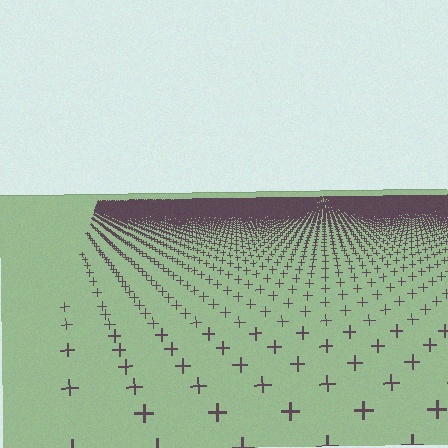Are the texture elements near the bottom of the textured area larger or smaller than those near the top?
Larger. Near the bottom, elements are closer to the viewer and appear at a bigger on-screen size.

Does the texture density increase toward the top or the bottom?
Density increases toward the top.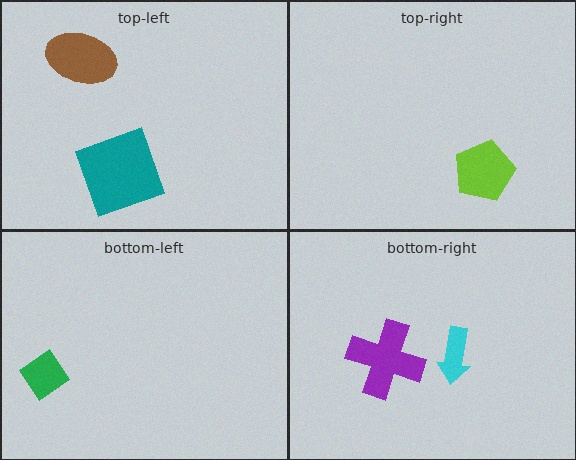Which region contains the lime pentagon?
The top-right region.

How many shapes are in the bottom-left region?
1.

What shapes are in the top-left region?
The teal square, the brown ellipse.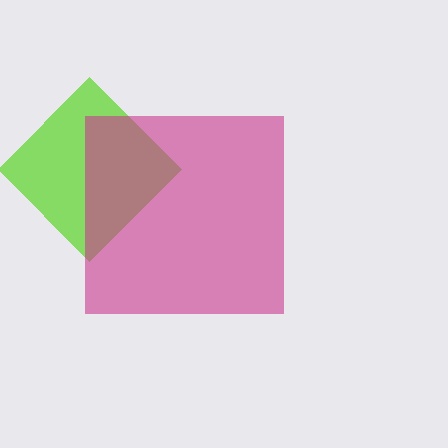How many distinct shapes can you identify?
There are 2 distinct shapes: a lime diamond, a magenta square.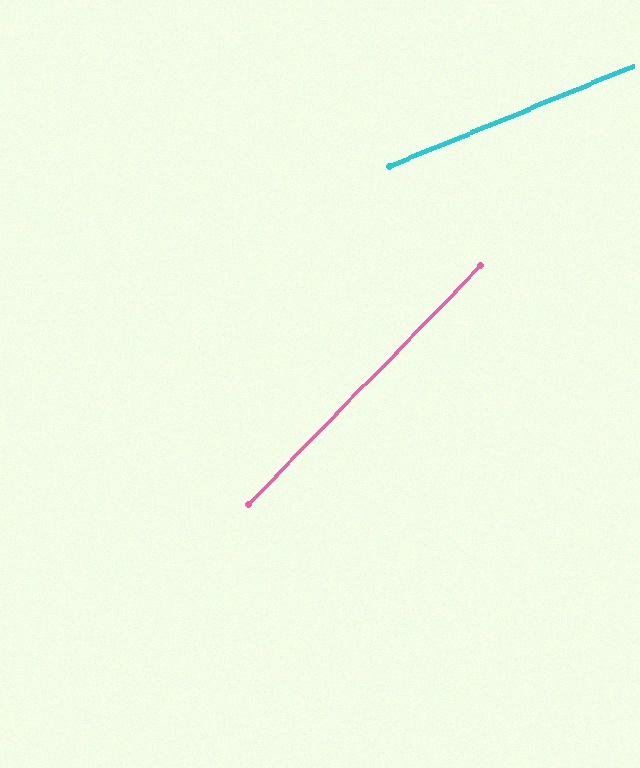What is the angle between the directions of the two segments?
Approximately 24 degrees.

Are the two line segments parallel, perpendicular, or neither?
Neither parallel nor perpendicular — they differ by about 24°.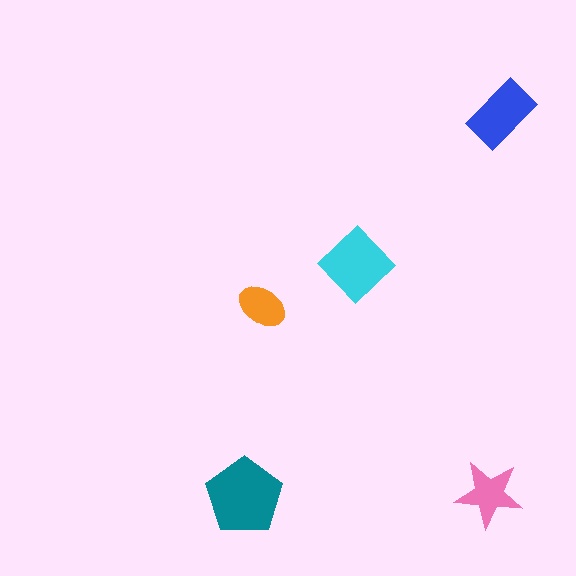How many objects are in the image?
There are 5 objects in the image.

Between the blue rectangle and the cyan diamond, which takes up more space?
The cyan diamond.